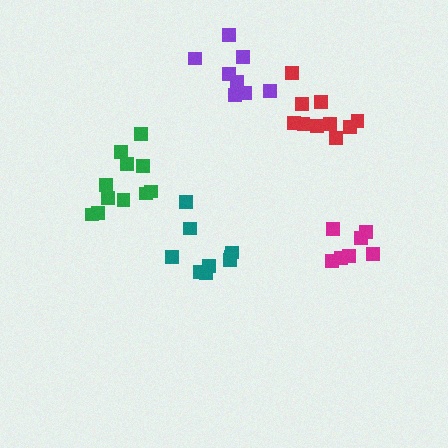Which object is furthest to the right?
The magenta cluster is rightmost.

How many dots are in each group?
Group 1: 9 dots, Group 2: 11 dots, Group 3: 10 dots, Group 4: 8 dots, Group 5: 7 dots (45 total).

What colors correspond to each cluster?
The clusters are colored: teal, green, red, purple, magenta.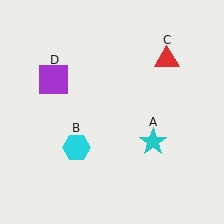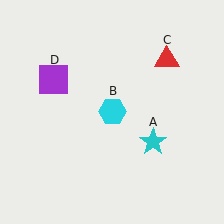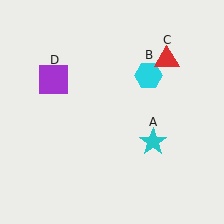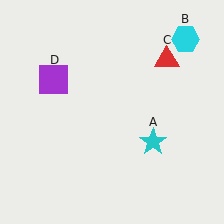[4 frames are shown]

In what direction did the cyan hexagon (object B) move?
The cyan hexagon (object B) moved up and to the right.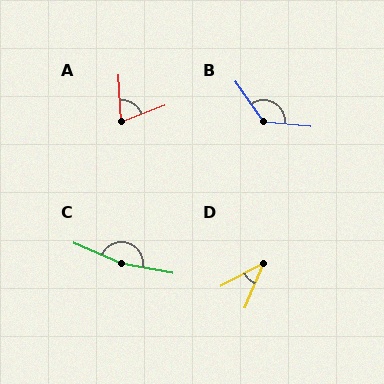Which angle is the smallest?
D, at approximately 40 degrees.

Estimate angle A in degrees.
Approximately 72 degrees.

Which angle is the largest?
C, at approximately 167 degrees.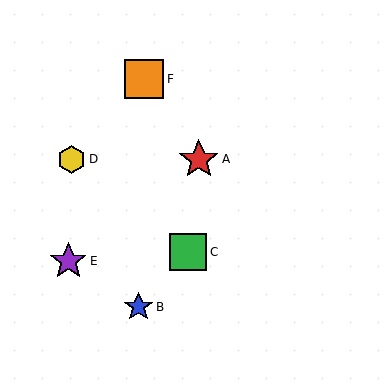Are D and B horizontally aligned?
No, D is at y≈160 and B is at y≈307.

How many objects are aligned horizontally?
2 objects (A, D) are aligned horizontally.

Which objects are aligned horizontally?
Objects A, D are aligned horizontally.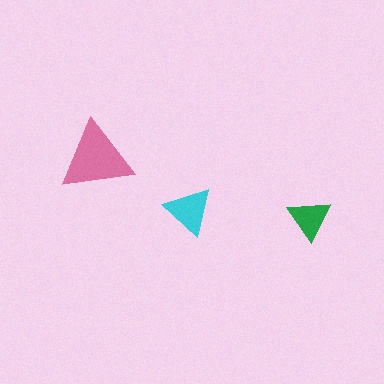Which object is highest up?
The pink triangle is topmost.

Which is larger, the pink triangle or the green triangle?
The pink one.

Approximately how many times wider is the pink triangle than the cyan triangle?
About 1.5 times wider.